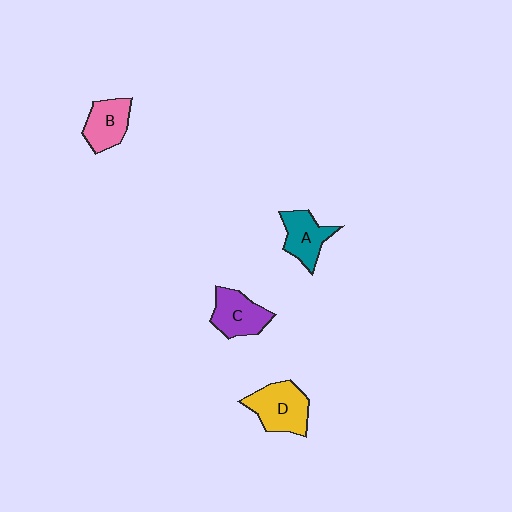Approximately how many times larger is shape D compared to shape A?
Approximately 1.3 times.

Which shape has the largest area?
Shape D (yellow).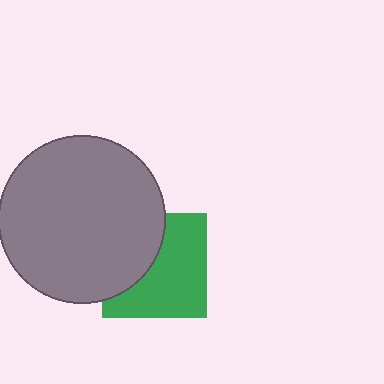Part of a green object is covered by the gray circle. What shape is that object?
It is a square.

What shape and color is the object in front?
The object in front is a gray circle.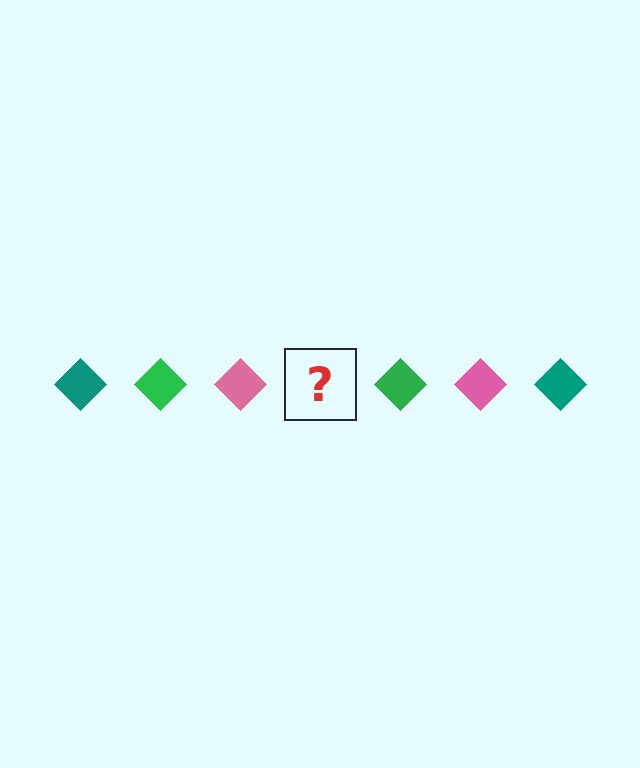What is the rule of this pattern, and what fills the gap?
The rule is that the pattern cycles through teal, green, pink diamonds. The gap should be filled with a teal diamond.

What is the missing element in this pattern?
The missing element is a teal diamond.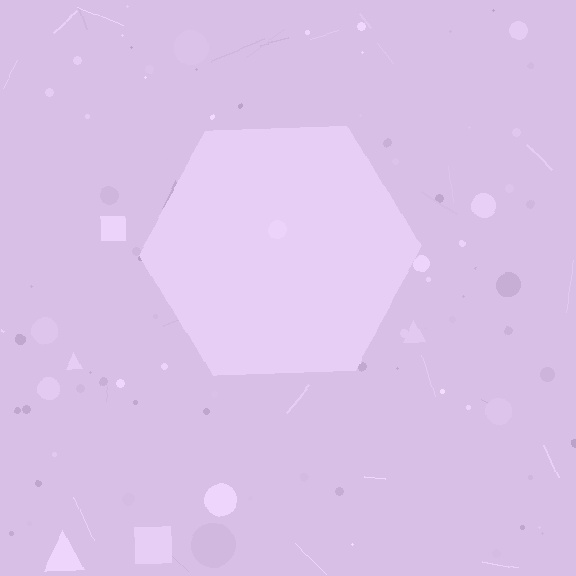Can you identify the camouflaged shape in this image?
The camouflaged shape is a hexagon.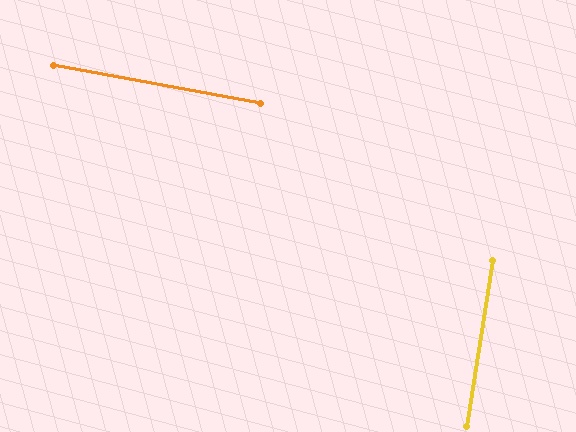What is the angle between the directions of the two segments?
Approximately 88 degrees.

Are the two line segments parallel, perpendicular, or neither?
Perpendicular — they meet at approximately 88°.